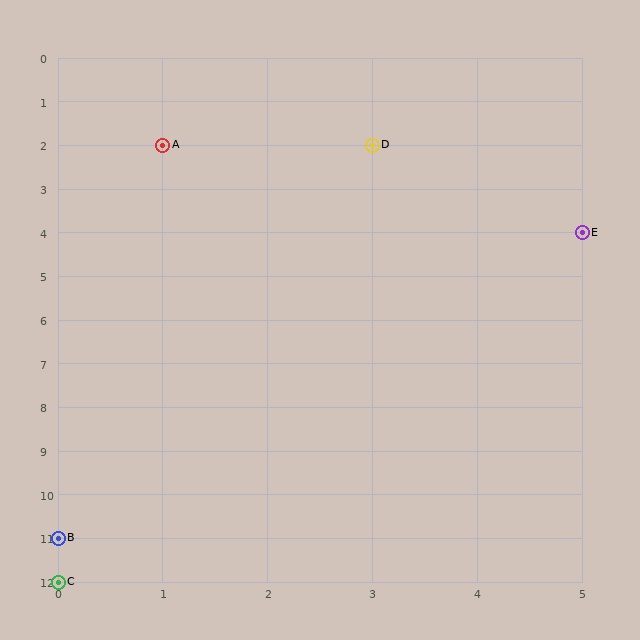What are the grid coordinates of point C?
Point C is at grid coordinates (0, 12).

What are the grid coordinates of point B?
Point B is at grid coordinates (0, 11).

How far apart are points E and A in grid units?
Points E and A are 4 columns and 2 rows apart (about 4.5 grid units diagonally).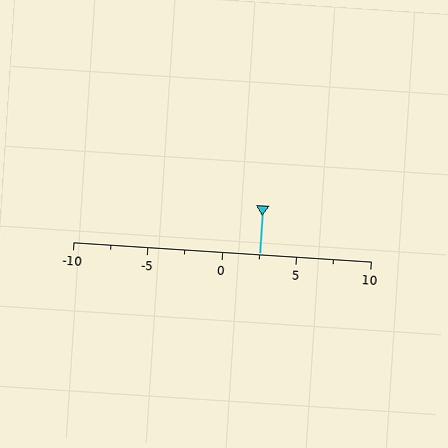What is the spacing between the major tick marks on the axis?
The major ticks are spaced 5 apart.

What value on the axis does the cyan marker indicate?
The marker indicates approximately 2.5.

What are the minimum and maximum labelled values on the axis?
The axis runs from -10 to 10.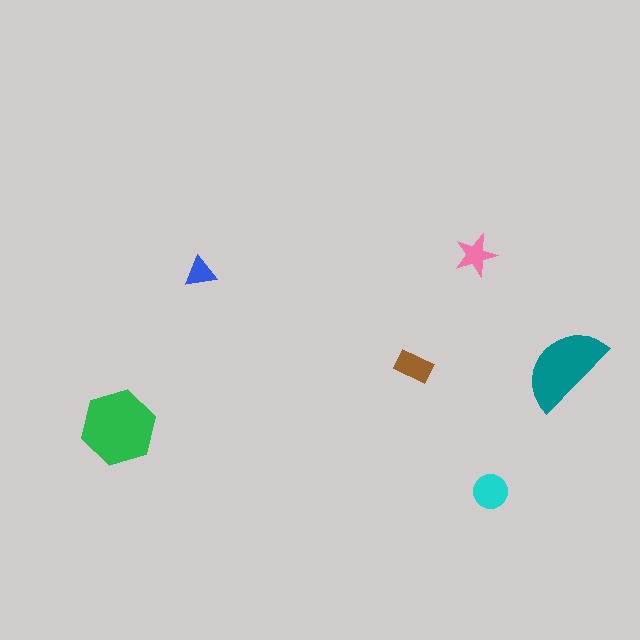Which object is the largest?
The green hexagon.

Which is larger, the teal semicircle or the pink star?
The teal semicircle.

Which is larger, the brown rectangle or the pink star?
The brown rectangle.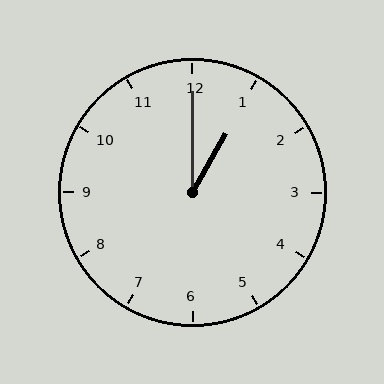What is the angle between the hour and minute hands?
Approximately 30 degrees.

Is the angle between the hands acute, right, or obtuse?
It is acute.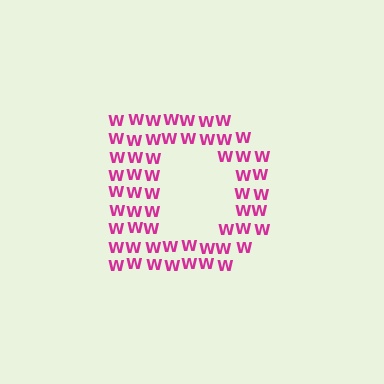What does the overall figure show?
The overall figure shows the letter D.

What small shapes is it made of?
It is made of small letter W's.